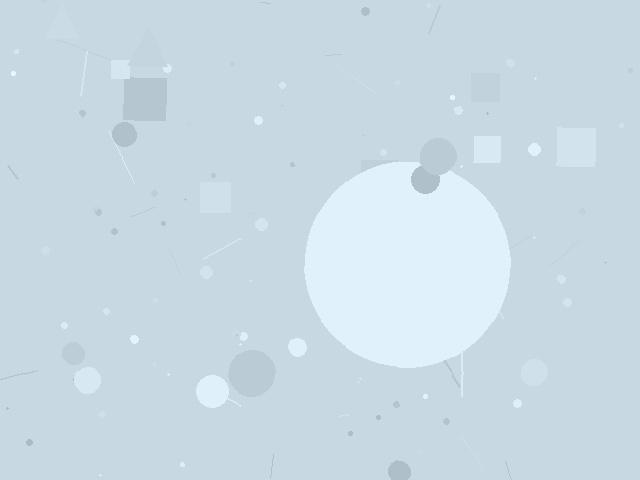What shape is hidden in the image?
A circle is hidden in the image.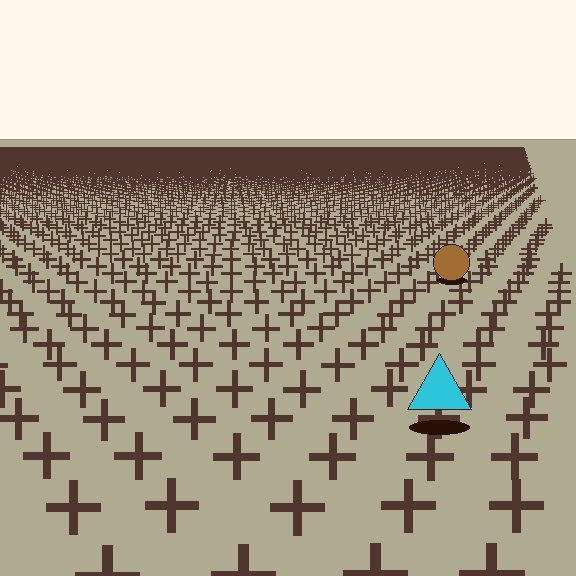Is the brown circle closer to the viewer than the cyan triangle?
No. The cyan triangle is closer — you can tell from the texture gradient: the ground texture is coarser near it.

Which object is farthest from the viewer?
The brown circle is farthest from the viewer. It appears smaller and the ground texture around it is denser.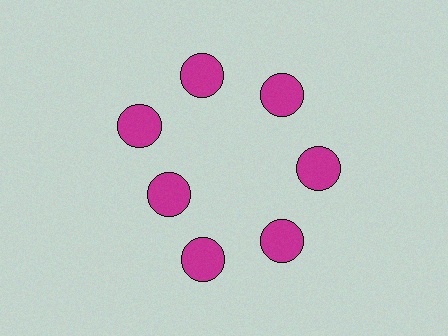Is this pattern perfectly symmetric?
No. The 7 magenta circles are arranged in a ring, but one element near the 8 o'clock position is pulled inward toward the center, breaking the 7-fold rotational symmetry.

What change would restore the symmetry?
The symmetry would be restored by moving it outward, back onto the ring so that all 7 circles sit at equal angles and equal distance from the center.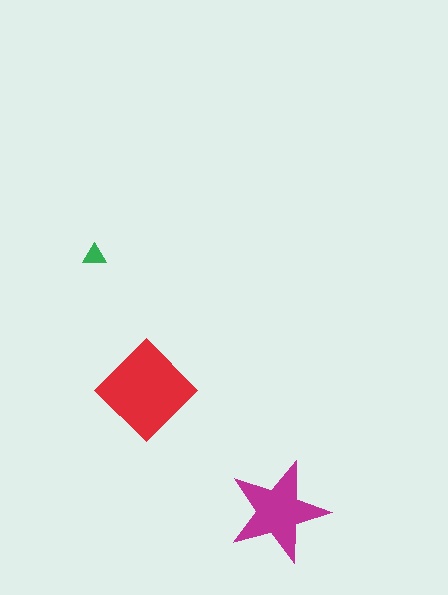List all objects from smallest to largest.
The green triangle, the magenta star, the red diamond.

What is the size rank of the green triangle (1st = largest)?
3rd.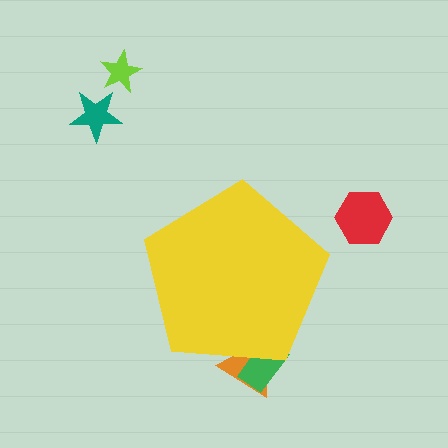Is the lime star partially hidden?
No, the lime star is fully visible.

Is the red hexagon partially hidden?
No, the red hexagon is fully visible.